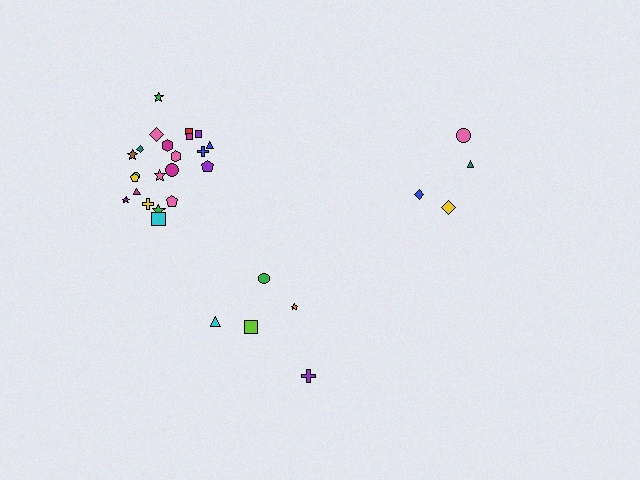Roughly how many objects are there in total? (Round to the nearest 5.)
Roughly 30 objects in total.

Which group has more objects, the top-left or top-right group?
The top-left group.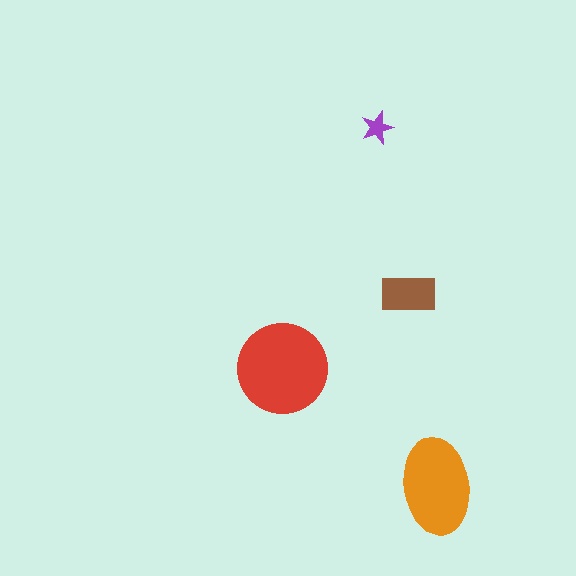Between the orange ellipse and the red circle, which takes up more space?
The red circle.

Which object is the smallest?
The purple star.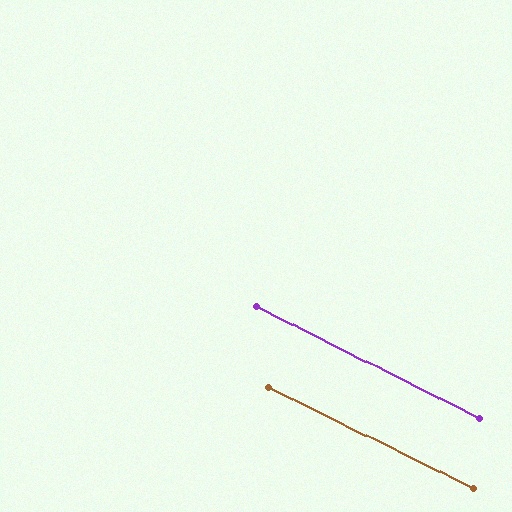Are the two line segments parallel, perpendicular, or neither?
Parallel — their directions differ by only 0.4°.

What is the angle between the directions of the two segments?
Approximately 0 degrees.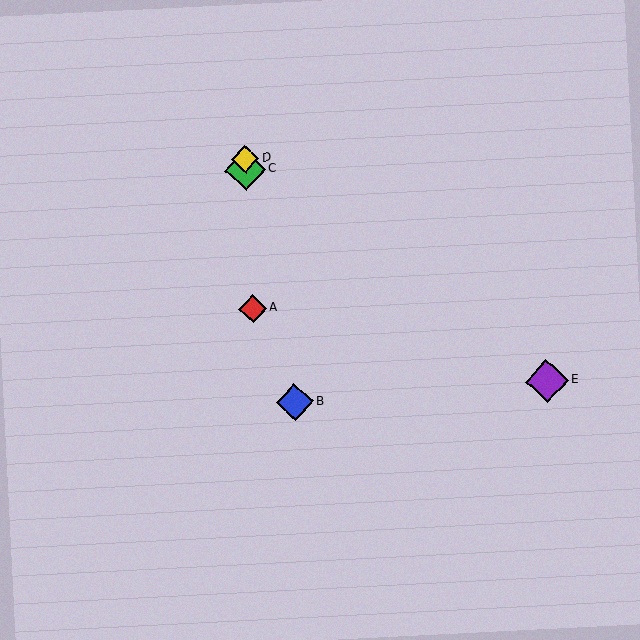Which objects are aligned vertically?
Objects A, C, D are aligned vertically.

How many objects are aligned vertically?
3 objects (A, C, D) are aligned vertically.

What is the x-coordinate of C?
Object C is at x≈245.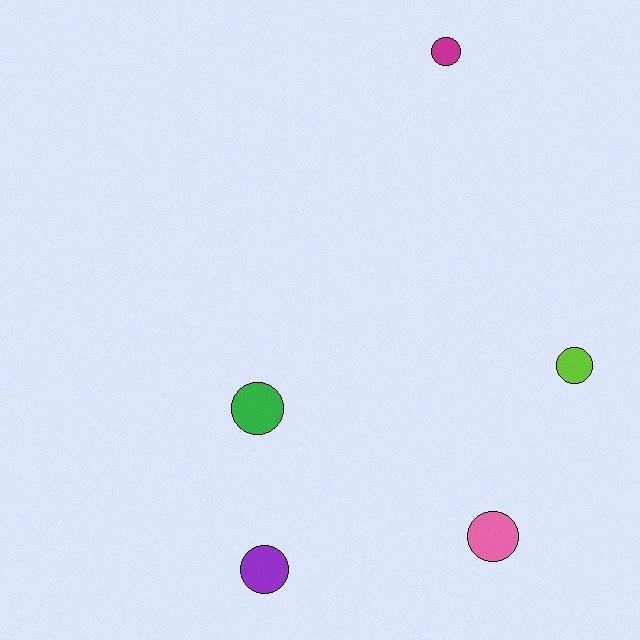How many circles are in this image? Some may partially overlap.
There are 5 circles.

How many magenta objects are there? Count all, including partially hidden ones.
There is 1 magenta object.